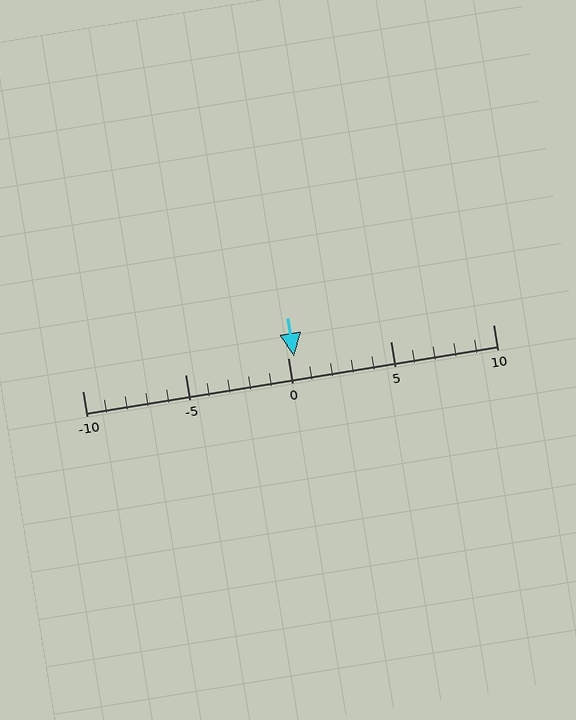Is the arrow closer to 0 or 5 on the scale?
The arrow is closer to 0.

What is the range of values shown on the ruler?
The ruler shows values from -10 to 10.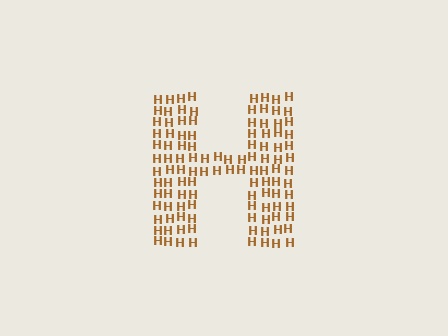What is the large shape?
The large shape is the letter H.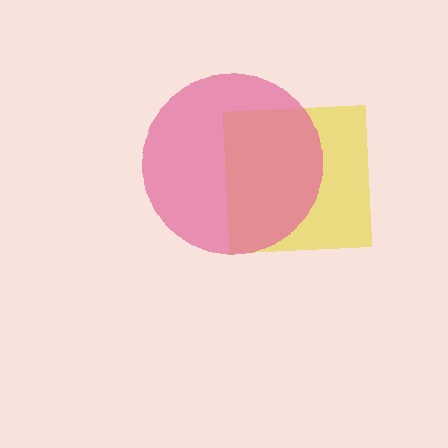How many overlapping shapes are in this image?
There are 2 overlapping shapes in the image.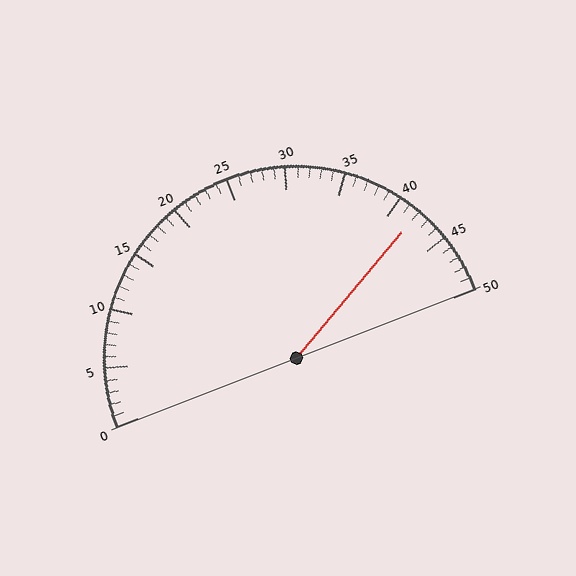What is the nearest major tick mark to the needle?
The nearest major tick mark is 40.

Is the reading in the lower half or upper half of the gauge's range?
The reading is in the upper half of the range (0 to 50).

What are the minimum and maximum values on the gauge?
The gauge ranges from 0 to 50.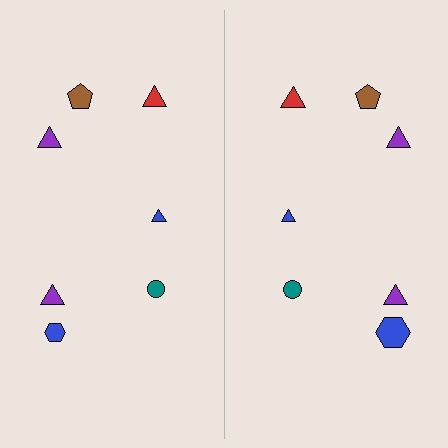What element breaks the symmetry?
The blue hexagon on the right side has a different size than its mirror counterpart.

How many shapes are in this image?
There are 14 shapes in this image.